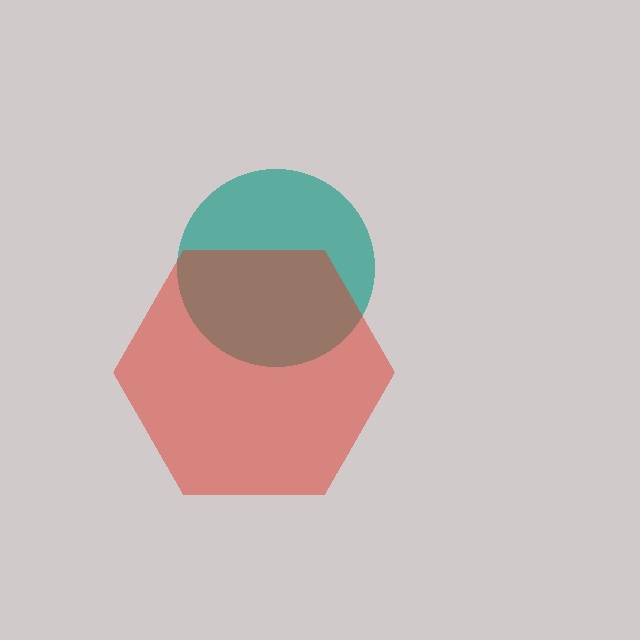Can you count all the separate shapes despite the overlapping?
Yes, there are 2 separate shapes.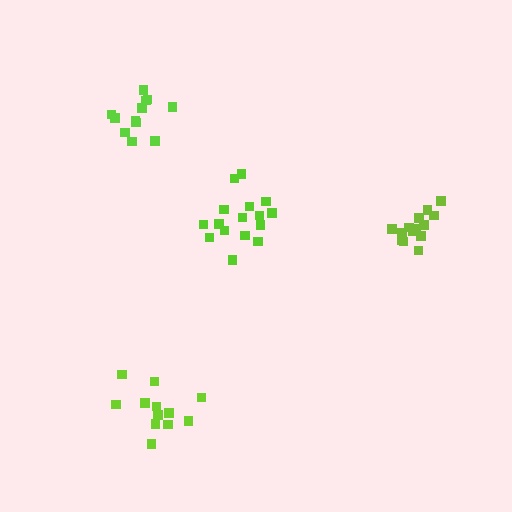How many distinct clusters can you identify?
There are 4 distinct clusters.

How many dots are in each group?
Group 1: 16 dots, Group 2: 14 dots, Group 3: 12 dots, Group 4: 12 dots (54 total).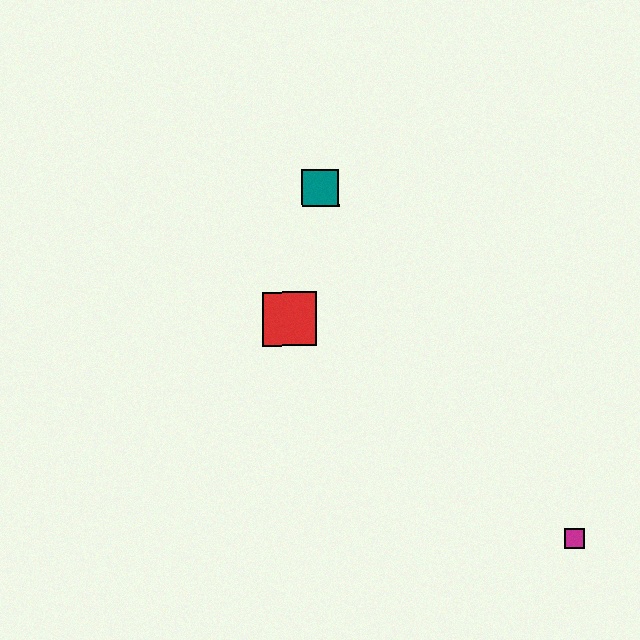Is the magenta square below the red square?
Yes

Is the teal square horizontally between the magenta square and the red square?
Yes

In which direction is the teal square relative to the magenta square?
The teal square is above the magenta square.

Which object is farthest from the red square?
The magenta square is farthest from the red square.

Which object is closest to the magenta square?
The red square is closest to the magenta square.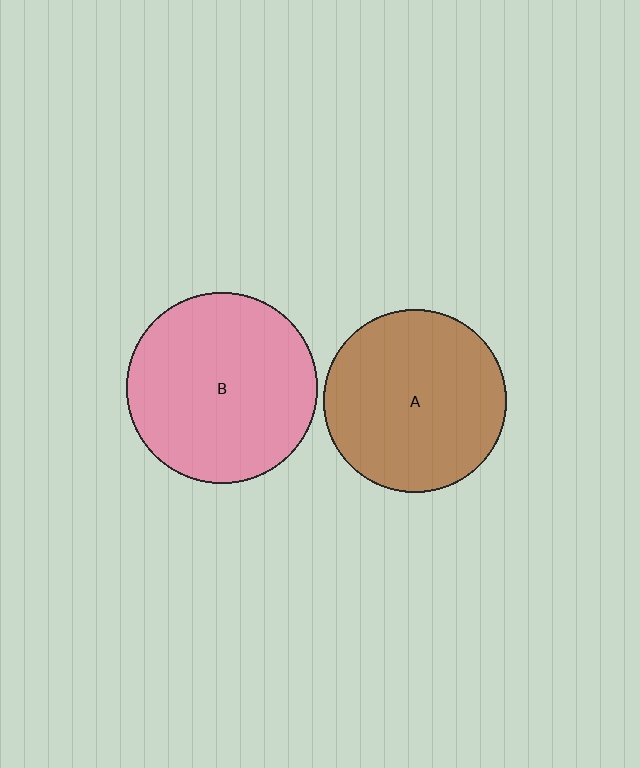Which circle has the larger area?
Circle B (pink).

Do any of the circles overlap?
No, none of the circles overlap.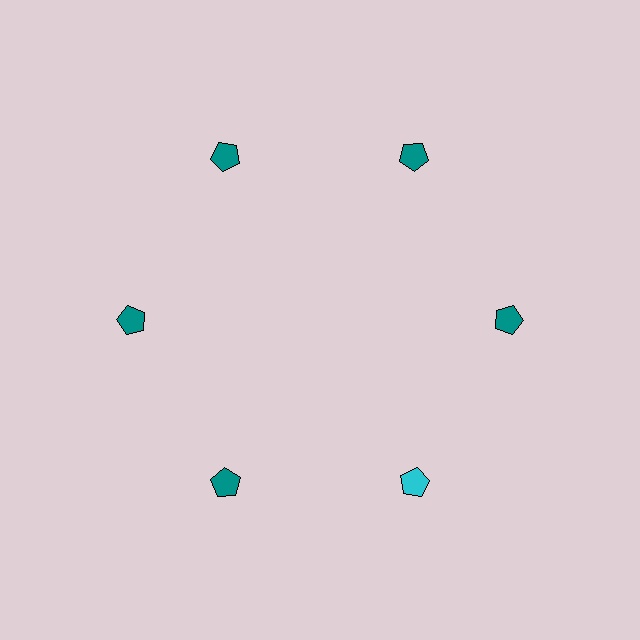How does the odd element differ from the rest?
It has a different color: cyan instead of teal.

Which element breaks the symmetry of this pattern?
The cyan pentagon at roughly the 5 o'clock position breaks the symmetry. All other shapes are teal pentagons.